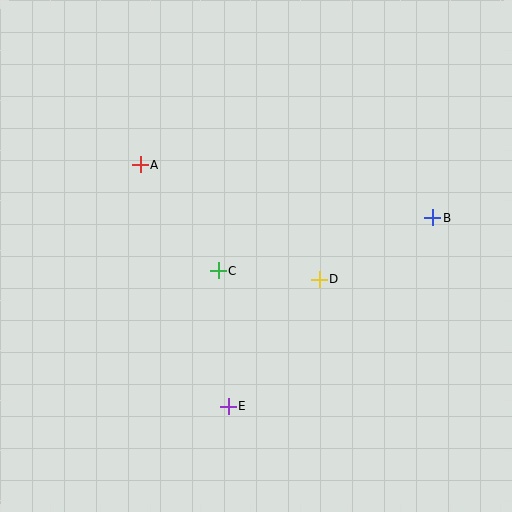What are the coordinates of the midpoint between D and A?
The midpoint between D and A is at (230, 222).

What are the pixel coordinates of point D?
Point D is at (319, 279).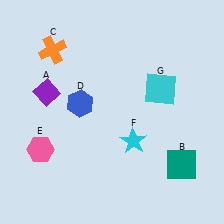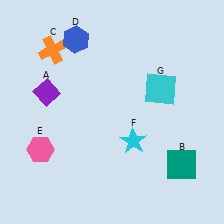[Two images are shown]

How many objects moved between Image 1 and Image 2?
1 object moved between the two images.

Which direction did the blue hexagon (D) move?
The blue hexagon (D) moved up.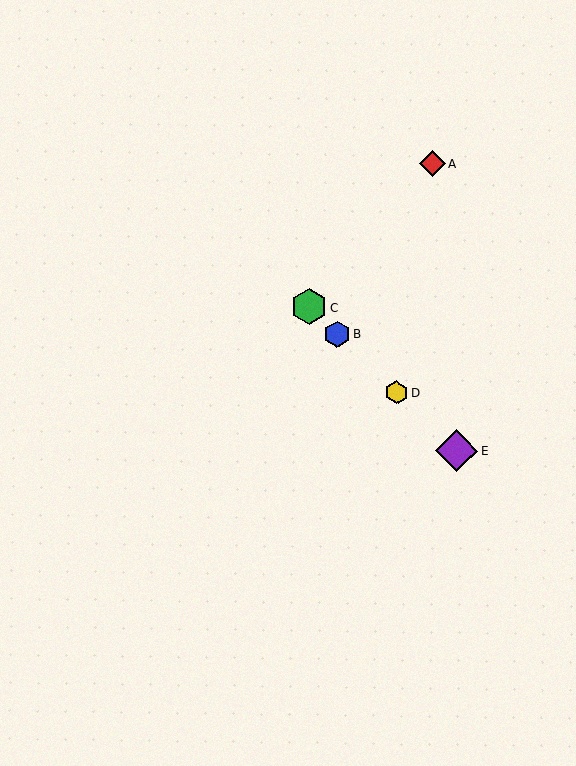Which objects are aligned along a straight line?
Objects B, C, D, E are aligned along a straight line.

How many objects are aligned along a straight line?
4 objects (B, C, D, E) are aligned along a straight line.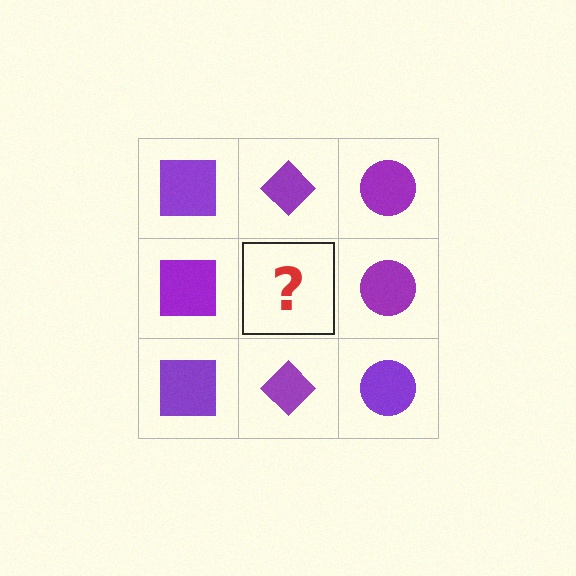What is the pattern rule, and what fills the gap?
The rule is that each column has a consistent shape. The gap should be filled with a purple diamond.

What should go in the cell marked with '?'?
The missing cell should contain a purple diamond.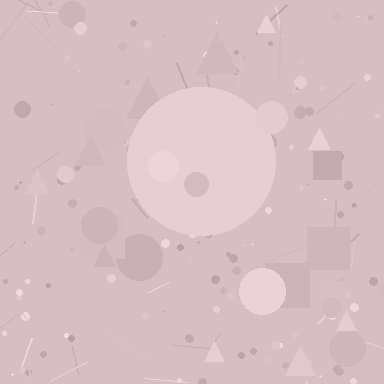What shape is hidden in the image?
A circle is hidden in the image.